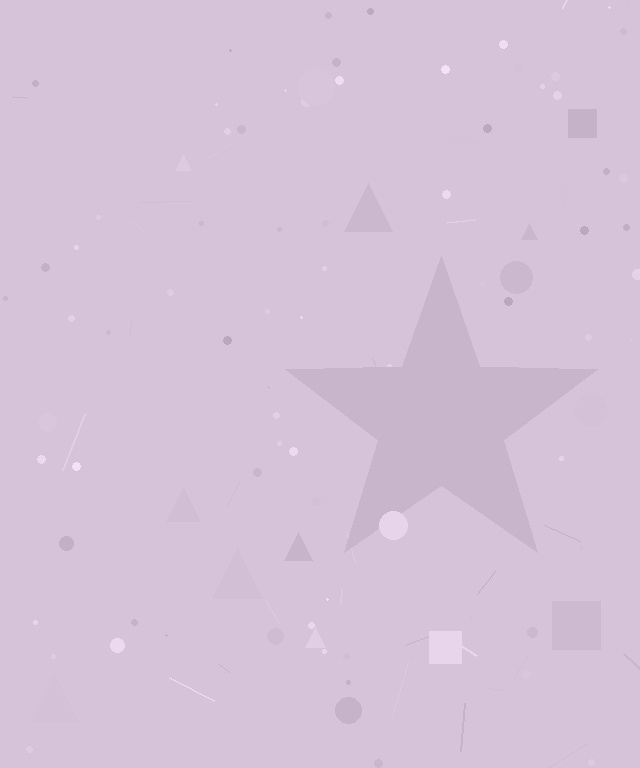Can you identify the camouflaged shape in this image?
The camouflaged shape is a star.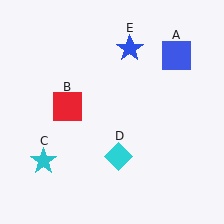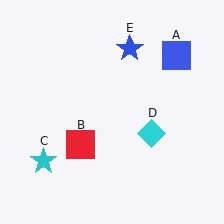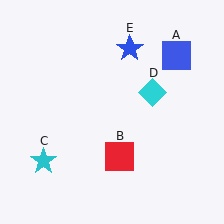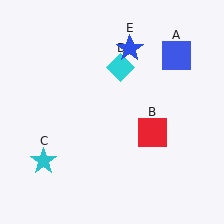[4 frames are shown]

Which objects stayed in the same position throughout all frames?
Blue square (object A) and cyan star (object C) and blue star (object E) remained stationary.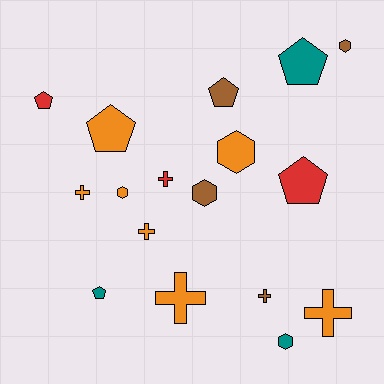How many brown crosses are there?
There is 1 brown cross.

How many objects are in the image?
There are 17 objects.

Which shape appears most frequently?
Pentagon, with 6 objects.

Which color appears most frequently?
Orange, with 7 objects.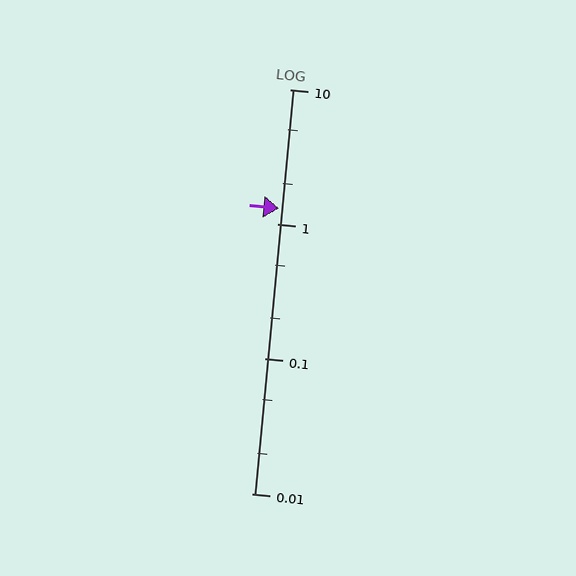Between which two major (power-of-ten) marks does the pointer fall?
The pointer is between 1 and 10.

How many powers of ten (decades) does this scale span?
The scale spans 3 decades, from 0.01 to 10.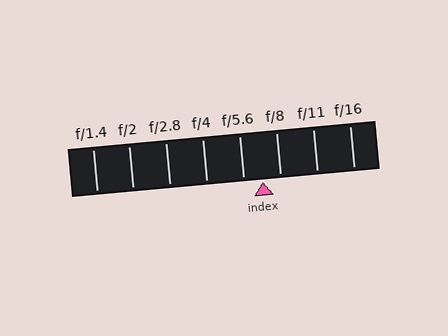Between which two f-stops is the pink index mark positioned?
The index mark is between f/5.6 and f/8.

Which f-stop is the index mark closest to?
The index mark is closest to f/8.